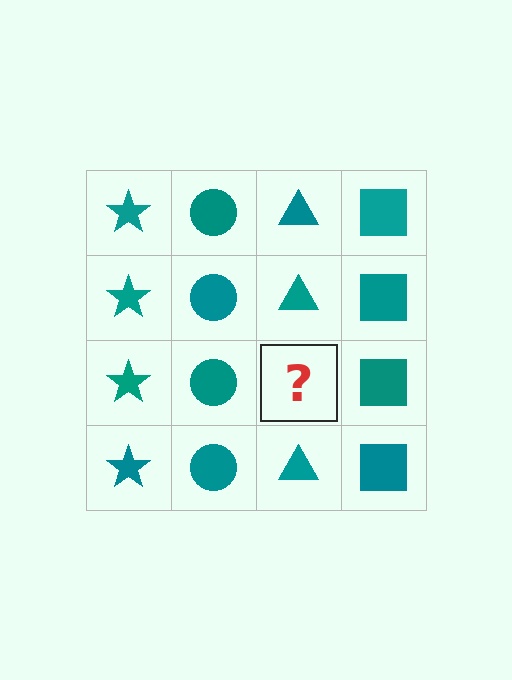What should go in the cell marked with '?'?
The missing cell should contain a teal triangle.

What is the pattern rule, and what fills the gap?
The rule is that each column has a consistent shape. The gap should be filled with a teal triangle.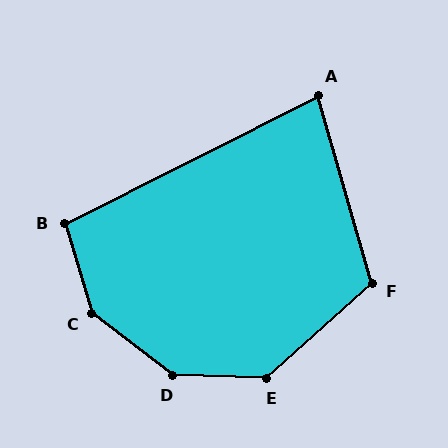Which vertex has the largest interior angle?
C, at approximately 144 degrees.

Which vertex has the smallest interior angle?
A, at approximately 79 degrees.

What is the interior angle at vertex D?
Approximately 144 degrees (obtuse).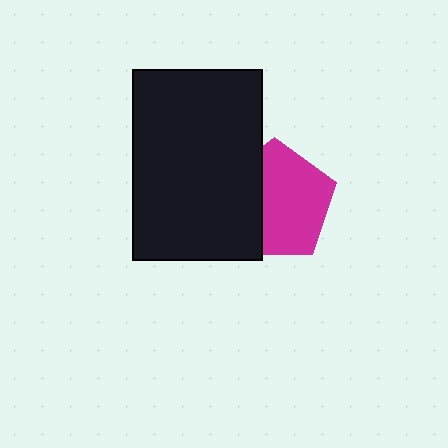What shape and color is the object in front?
The object in front is a black rectangle.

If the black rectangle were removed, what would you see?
You would see the complete magenta pentagon.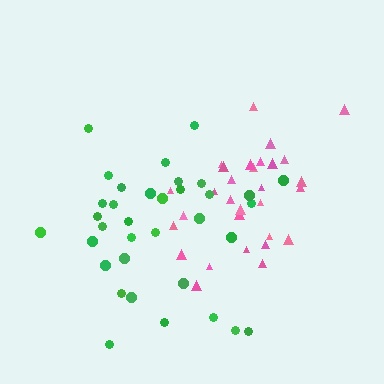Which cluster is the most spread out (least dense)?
Green.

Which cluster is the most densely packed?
Pink.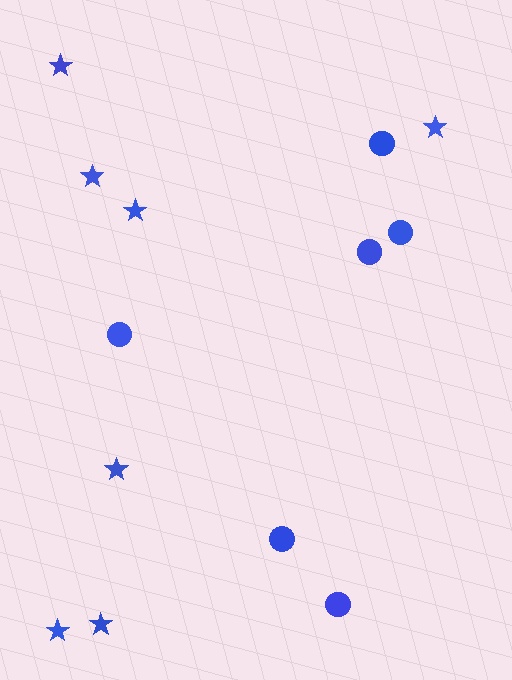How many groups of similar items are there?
There are 2 groups: one group of stars (7) and one group of circles (6).